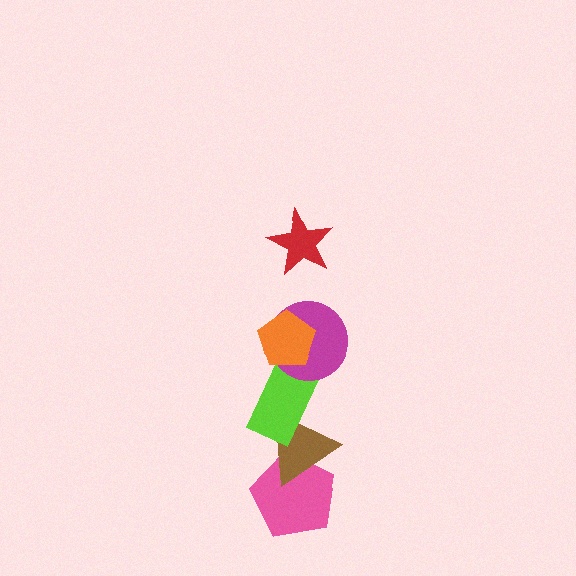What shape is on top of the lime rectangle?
The magenta circle is on top of the lime rectangle.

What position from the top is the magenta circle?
The magenta circle is 3rd from the top.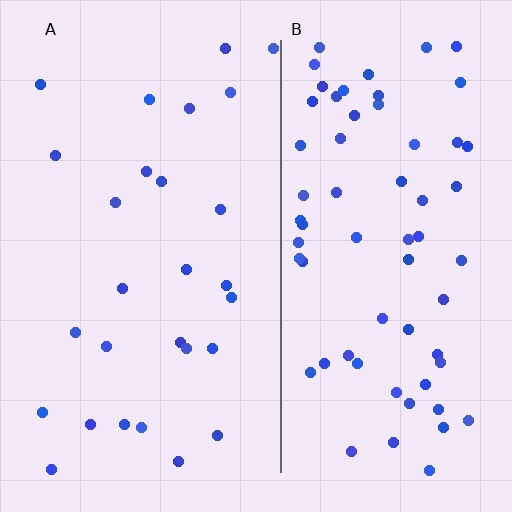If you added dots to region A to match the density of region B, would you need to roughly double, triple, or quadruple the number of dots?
Approximately double.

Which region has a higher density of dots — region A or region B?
B (the right).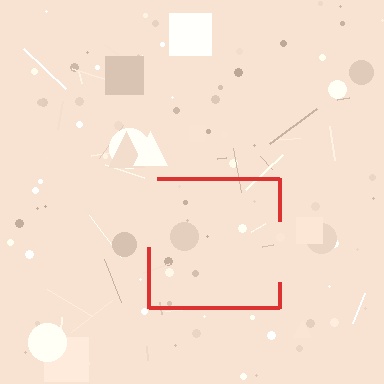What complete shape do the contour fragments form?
The contour fragments form a square.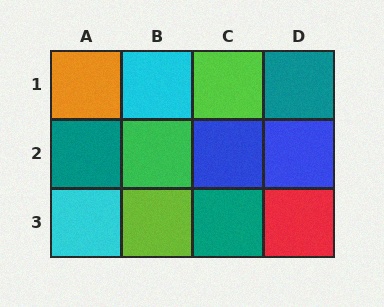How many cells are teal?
3 cells are teal.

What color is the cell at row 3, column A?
Cyan.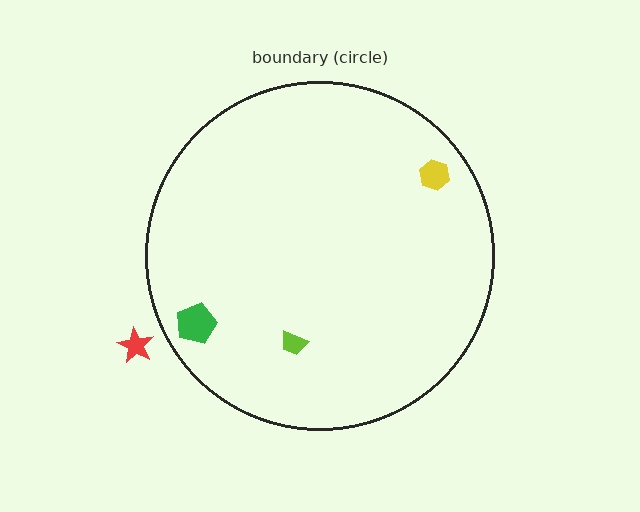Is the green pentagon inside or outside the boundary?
Inside.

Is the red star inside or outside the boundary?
Outside.